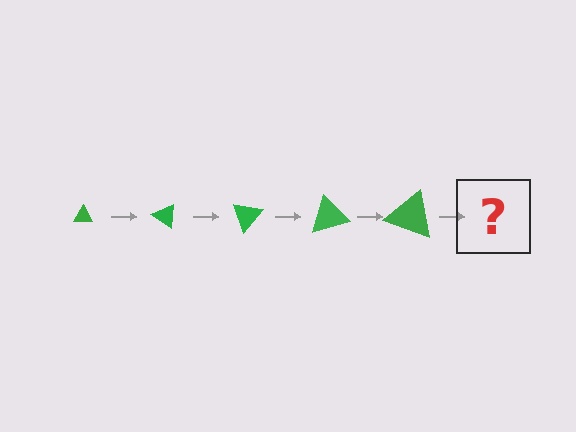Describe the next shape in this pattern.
It should be a triangle, larger than the previous one and rotated 175 degrees from the start.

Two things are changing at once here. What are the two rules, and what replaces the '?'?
The two rules are that the triangle grows larger each step and it rotates 35 degrees each step. The '?' should be a triangle, larger than the previous one and rotated 175 degrees from the start.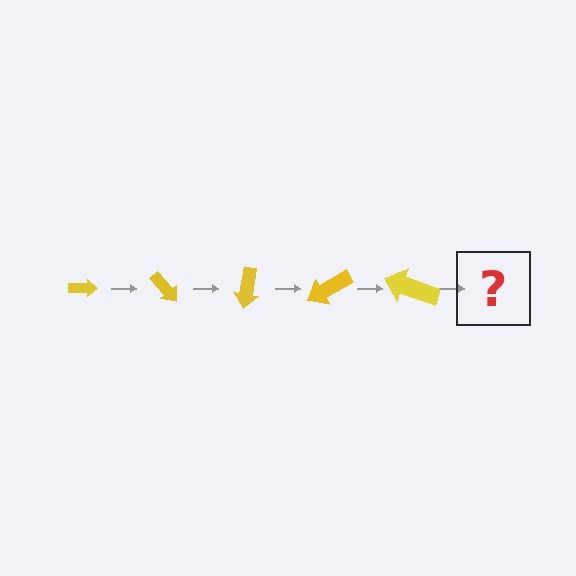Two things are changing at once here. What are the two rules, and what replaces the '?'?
The two rules are that the arrow grows larger each step and it rotates 50 degrees each step. The '?' should be an arrow, larger than the previous one and rotated 250 degrees from the start.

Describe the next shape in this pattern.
It should be an arrow, larger than the previous one and rotated 250 degrees from the start.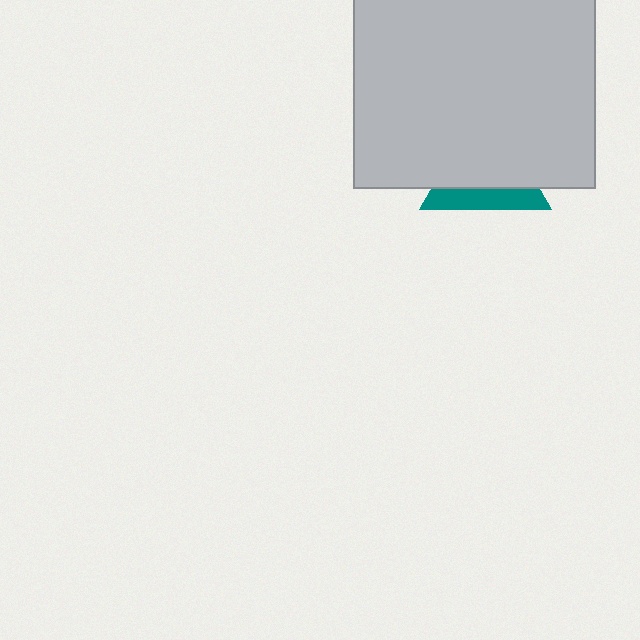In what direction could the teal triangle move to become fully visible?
The teal triangle could move down. That would shift it out from behind the light gray square entirely.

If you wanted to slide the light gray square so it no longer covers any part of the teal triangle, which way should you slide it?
Slide it up — that is the most direct way to separate the two shapes.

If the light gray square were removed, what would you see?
You would see the complete teal triangle.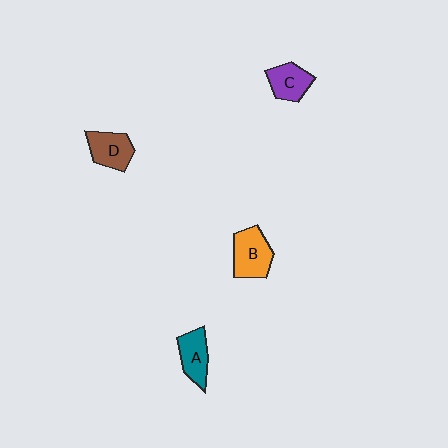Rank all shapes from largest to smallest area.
From largest to smallest: B (orange), D (brown), A (teal), C (purple).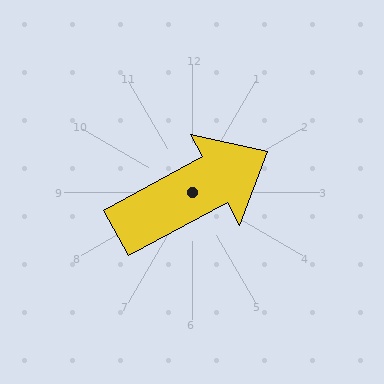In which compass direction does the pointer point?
Northeast.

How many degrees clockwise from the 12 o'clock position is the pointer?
Approximately 62 degrees.